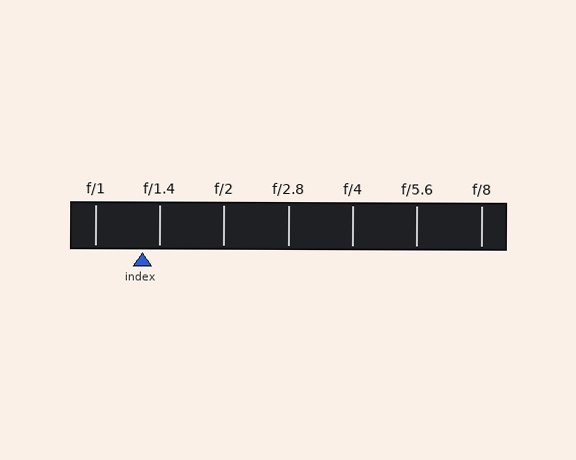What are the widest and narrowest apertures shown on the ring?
The widest aperture shown is f/1 and the narrowest is f/8.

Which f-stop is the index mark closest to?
The index mark is closest to f/1.4.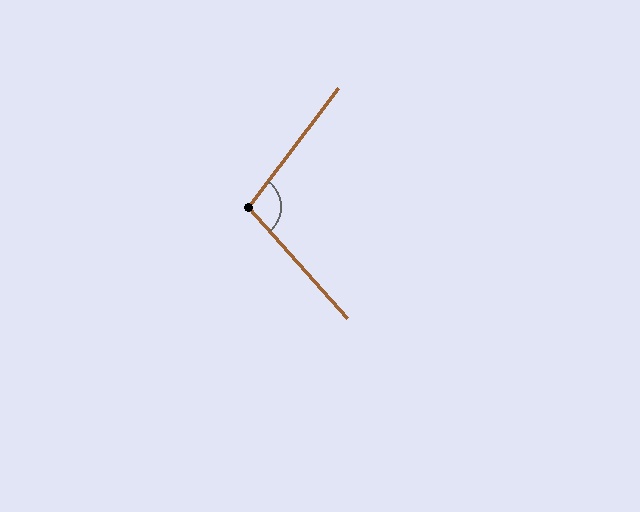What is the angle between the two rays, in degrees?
Approximately 101 degrees.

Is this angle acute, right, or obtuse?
It is obtuse.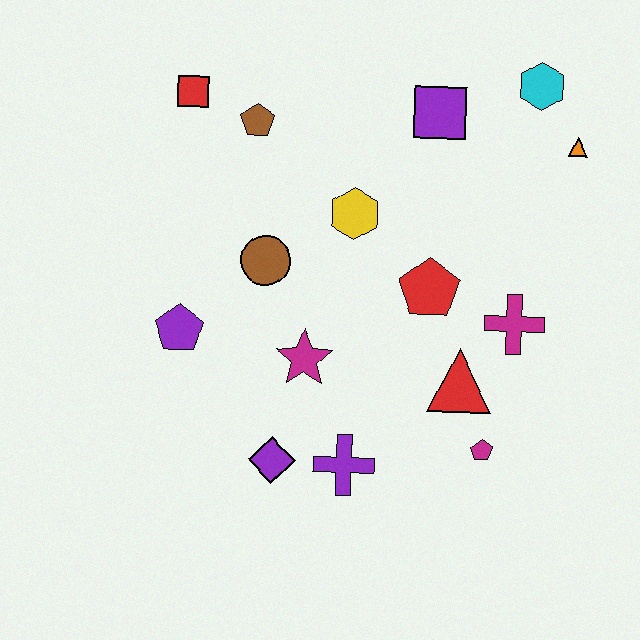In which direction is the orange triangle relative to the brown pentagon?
The orange triangle is to the right of the brown pentagon.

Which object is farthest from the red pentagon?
The red square is farthest from the red pentagon.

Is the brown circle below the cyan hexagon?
Yes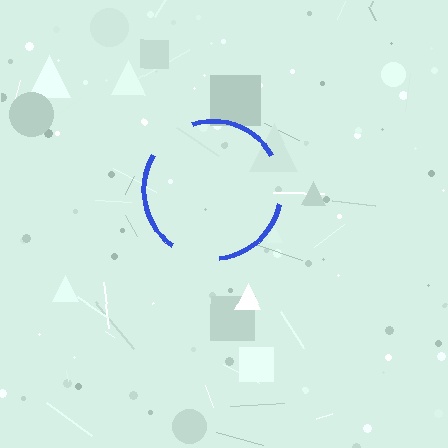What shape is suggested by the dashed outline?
The dashed outline suggests a circle.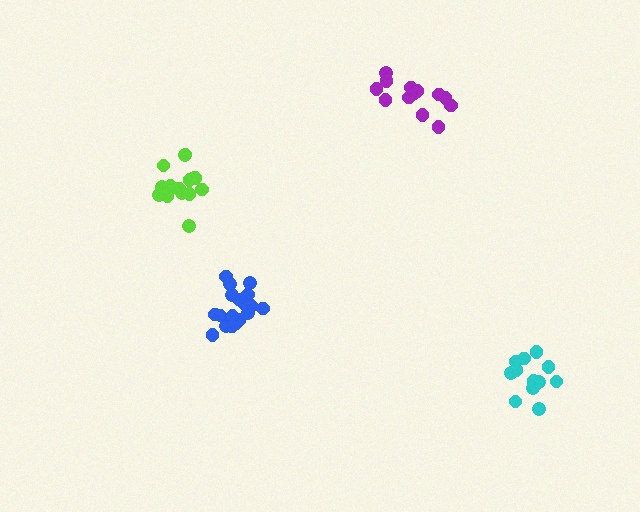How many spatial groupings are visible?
There are 4 spatial groupings.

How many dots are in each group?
Group 1: 16 dots, Group 2: 12 dots, Group 3: 18 dots, Group 4: 13 dots (59 total).